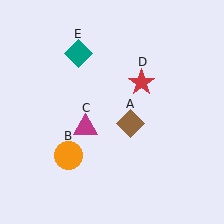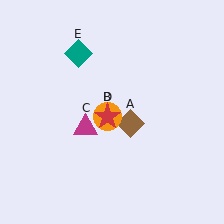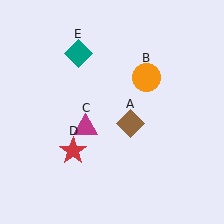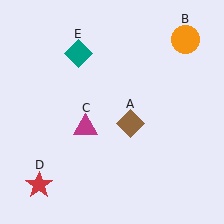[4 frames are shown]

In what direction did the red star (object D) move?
The red star (object D) moved down and to the left.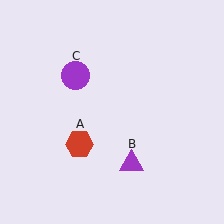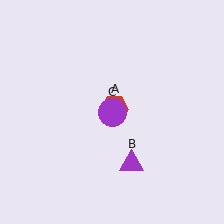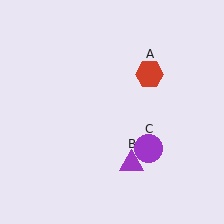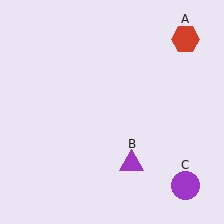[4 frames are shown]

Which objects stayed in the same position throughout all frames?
Purple triangle (object B) remained stationary.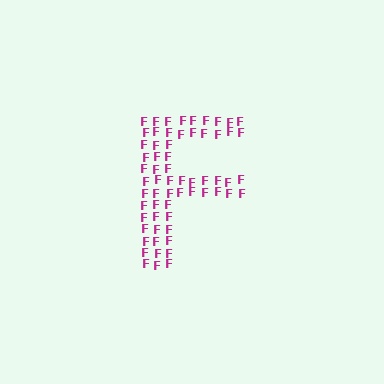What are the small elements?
The small elements are letter F's.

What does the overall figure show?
The overall figure shows the letter F.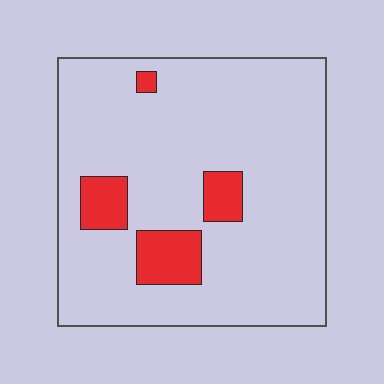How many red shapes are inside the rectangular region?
4.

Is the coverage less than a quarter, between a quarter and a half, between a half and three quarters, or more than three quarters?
Less than a quarter.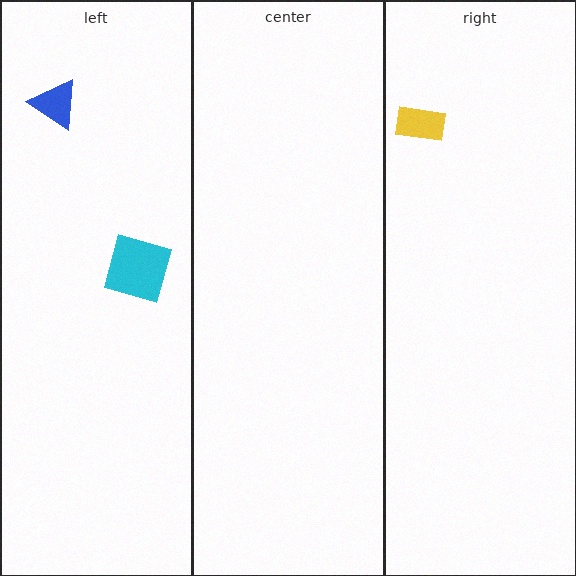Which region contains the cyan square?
The left region.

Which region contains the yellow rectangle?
The right region.